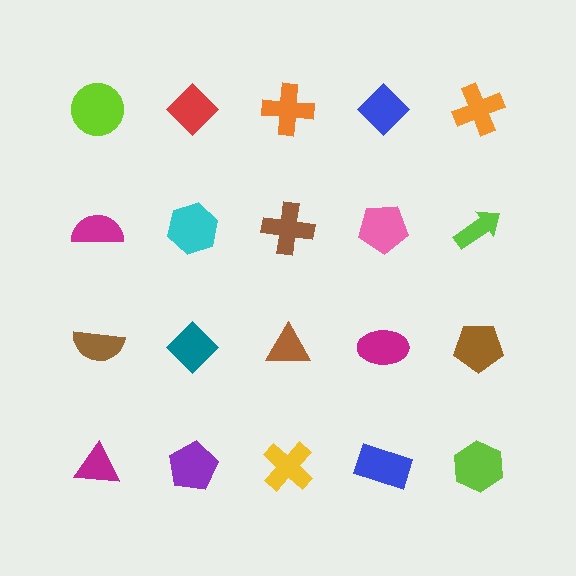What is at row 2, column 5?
A lime arrow.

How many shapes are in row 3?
5 shapes.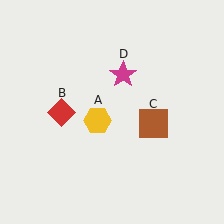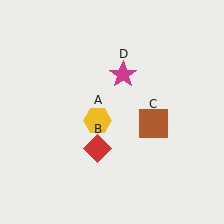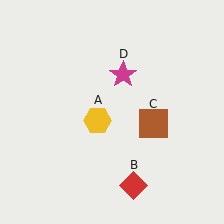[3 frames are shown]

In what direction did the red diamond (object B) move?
The red diamond (object B) moved down and to the right.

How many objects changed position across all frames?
1 object changed position: red diamond (object B).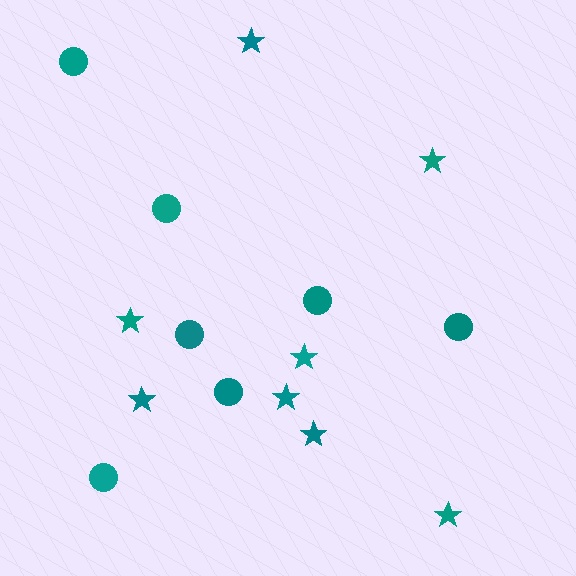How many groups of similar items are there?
There are 2 groups: one group of circles (7) and one group of stars (8).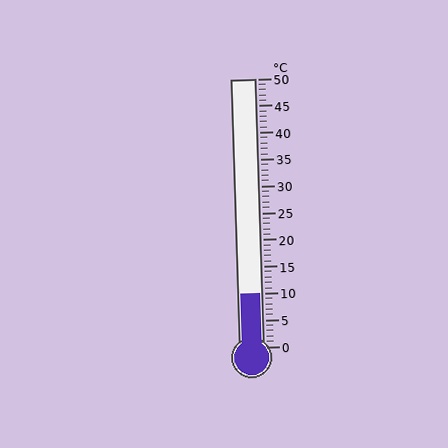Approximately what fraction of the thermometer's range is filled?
The thermometer is filled to approximately 20% of its range.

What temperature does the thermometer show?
The thermometer shows approximately 10°C.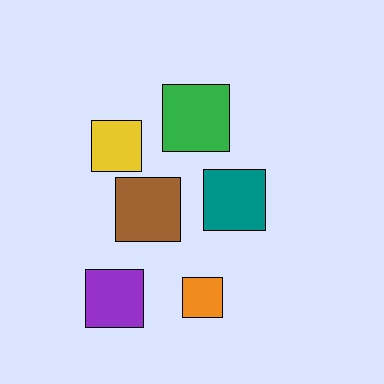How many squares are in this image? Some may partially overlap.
There are 6 squares.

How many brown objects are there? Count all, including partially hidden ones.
There is 1 brown object.